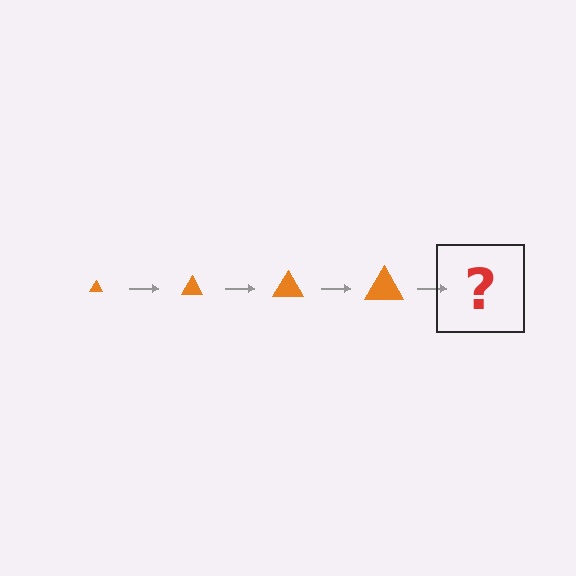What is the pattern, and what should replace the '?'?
The pattern is that the triangle gets progressively larger each step. The '?' should be an orange triangle, larger than the previous one.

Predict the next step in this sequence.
The next step is an orange triangle, larger than the previous one.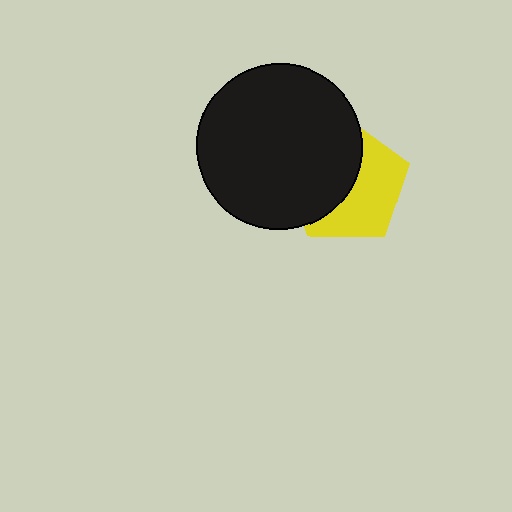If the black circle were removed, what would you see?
You would see the complete yellow pentagon.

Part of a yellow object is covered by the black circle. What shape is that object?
It is a pentagon.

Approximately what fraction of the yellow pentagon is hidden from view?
Roughly 50% of the yellow pentagon is hidden behind the black circle.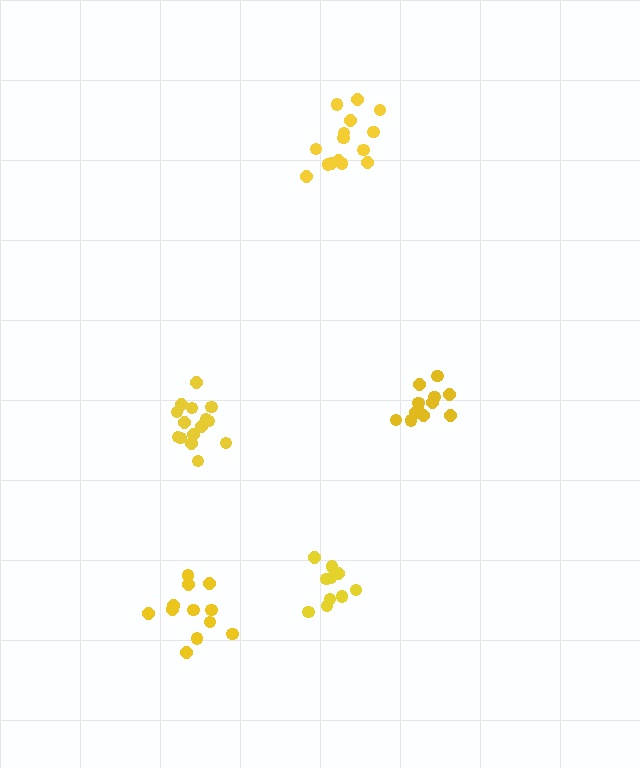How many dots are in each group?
Group 1: 15 dots, Group 2: 10 dots, Group 3: 12 dots, Group 4: 12 dots, Group 5: 15 dots (64 total).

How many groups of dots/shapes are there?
There are 5 groups.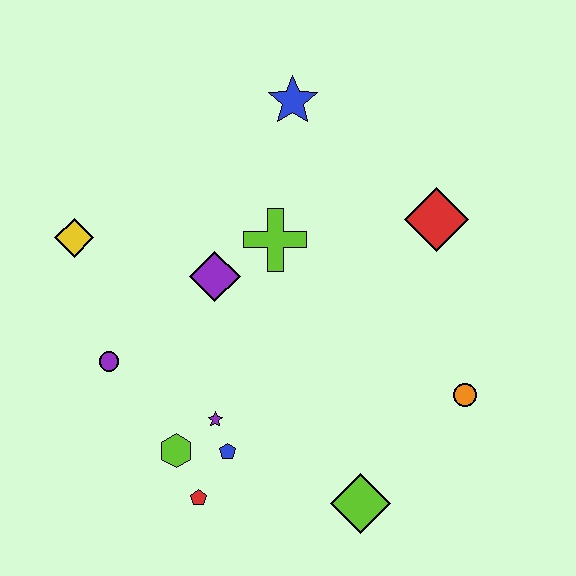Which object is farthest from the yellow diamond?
The orange circle is farthest from the yellow diamond.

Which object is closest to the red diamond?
The lime cross is closest to the red diamond.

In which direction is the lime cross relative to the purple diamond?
The lime cross is to the right of the purple diamond.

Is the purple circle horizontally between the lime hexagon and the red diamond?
No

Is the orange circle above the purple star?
Yes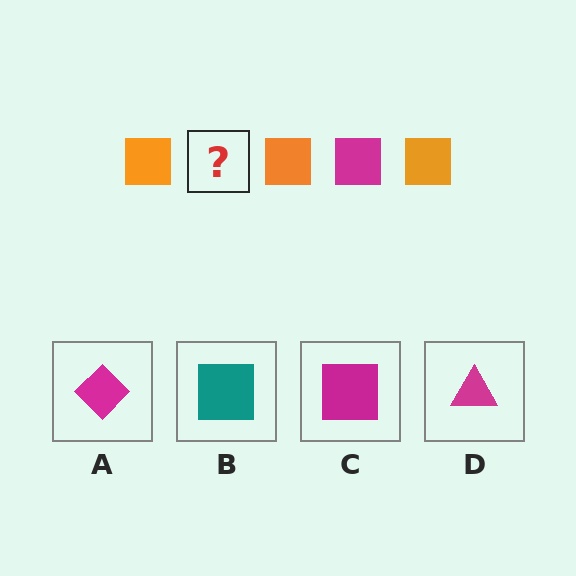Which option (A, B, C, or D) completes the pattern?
C.